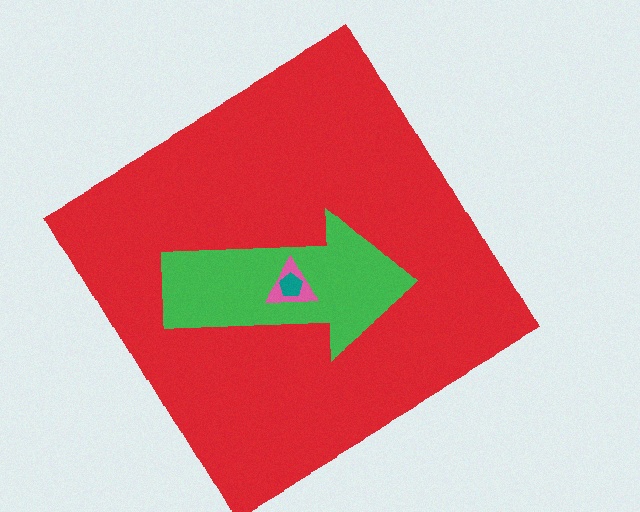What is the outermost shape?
The red diamond.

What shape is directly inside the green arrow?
The pink triangle.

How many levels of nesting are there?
4.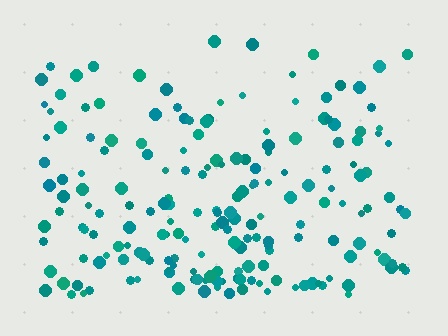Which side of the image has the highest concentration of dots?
The bottom.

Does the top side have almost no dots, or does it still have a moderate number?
Still a moderate number, just noticeably fewer than the bottom.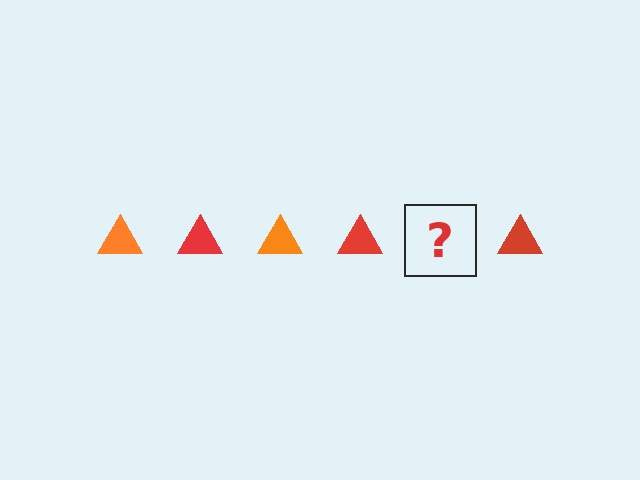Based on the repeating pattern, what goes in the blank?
The blank should be an orange triangle.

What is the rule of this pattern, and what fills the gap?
The rule is that the pattern cycles through orange, red triangles. The gap should be filled with an orange triangle.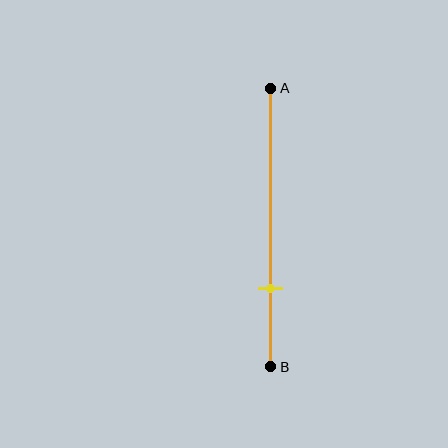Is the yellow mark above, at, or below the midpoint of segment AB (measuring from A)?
The yellow mark is below the midpoint of segment AB.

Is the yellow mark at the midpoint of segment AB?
No, the mark is at about 70% from A, not at the 50% midpoint.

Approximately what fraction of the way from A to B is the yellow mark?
The yellow mark is approximately 70% of the way from A to B.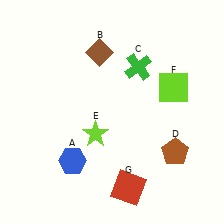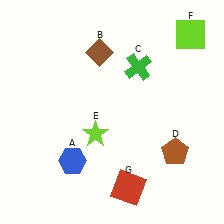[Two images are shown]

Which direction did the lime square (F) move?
The lime square (F) moved up.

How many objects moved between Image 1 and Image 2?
1 object moved between the two images.